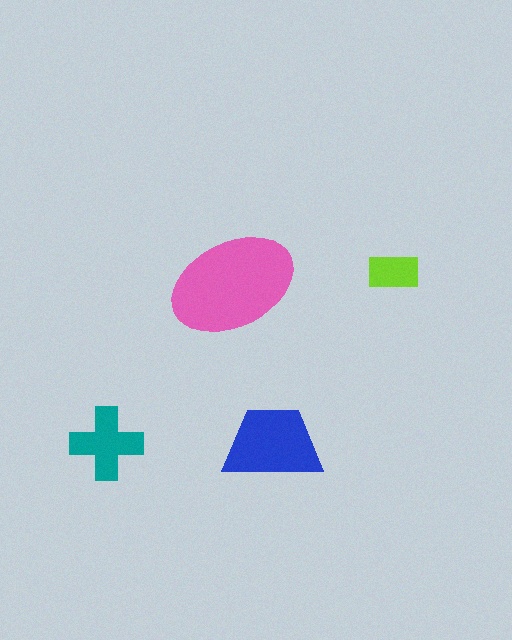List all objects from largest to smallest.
The pink ellipse, the blue trapezoid, the teal cross, the lime rectangle.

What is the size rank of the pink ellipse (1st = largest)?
1st.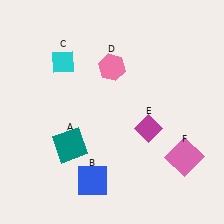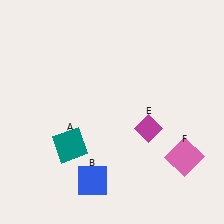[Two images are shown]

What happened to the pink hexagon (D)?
The pink hexagon (D) was removed in Image 2. It was in the top-left area of Image 1.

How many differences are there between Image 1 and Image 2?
There are 2 differences between the two images.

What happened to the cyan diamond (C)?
The cyan diamond (C) was removed in Image 2. It was in the top-left area of Image 1.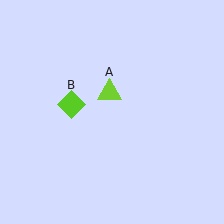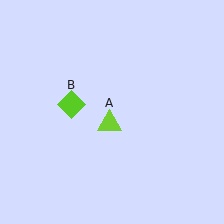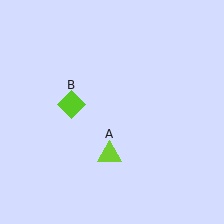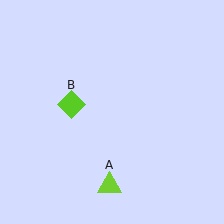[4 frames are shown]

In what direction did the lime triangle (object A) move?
The lime triangle (object A) moved down.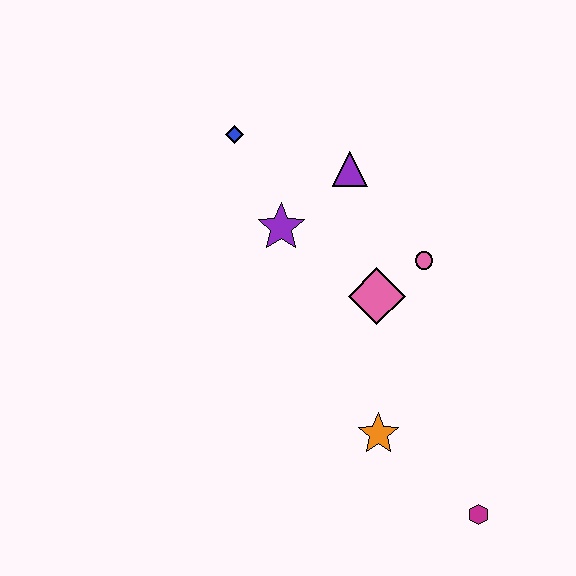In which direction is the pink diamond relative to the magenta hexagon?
The pink diamond is above the magenta hexagon.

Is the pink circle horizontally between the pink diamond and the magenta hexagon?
Yes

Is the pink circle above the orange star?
Yes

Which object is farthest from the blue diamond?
The magenta hexagon is farthest from the blue diamond.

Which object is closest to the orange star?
The magenta hexagon is closest to the orange star.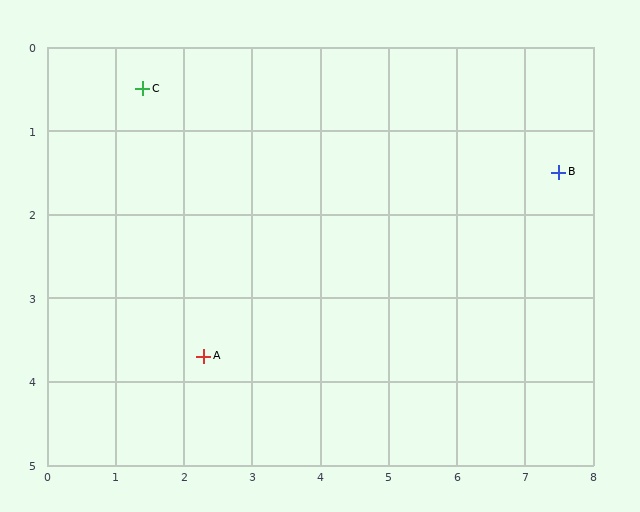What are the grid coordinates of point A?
Point A is at approximately (2.3, 3.7).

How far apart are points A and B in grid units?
Points A and B are about 5.6 grid units apart.